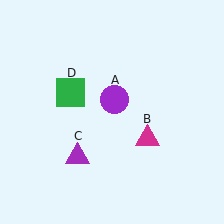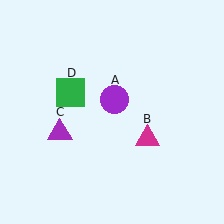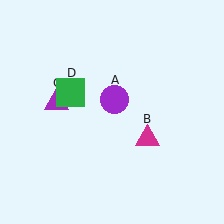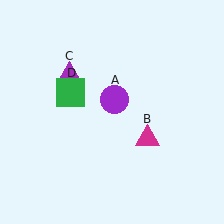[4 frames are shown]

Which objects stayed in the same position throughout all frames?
Purple circle (object A) and magenta triangle (object B) and green square (object D) remained stationary.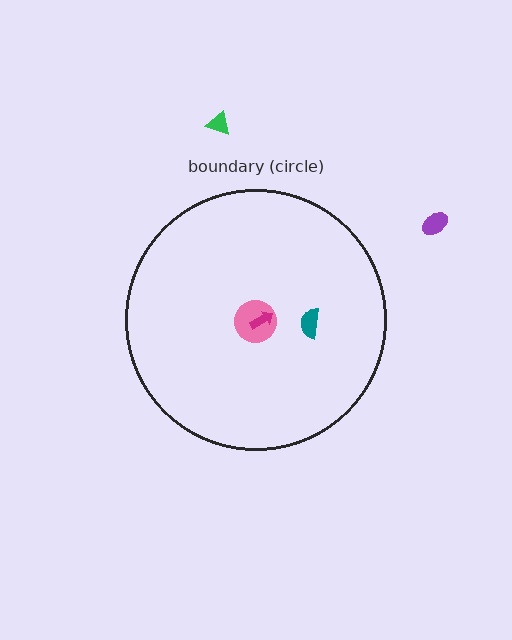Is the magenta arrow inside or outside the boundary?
Inside.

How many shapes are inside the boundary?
3 inside, 2 outside.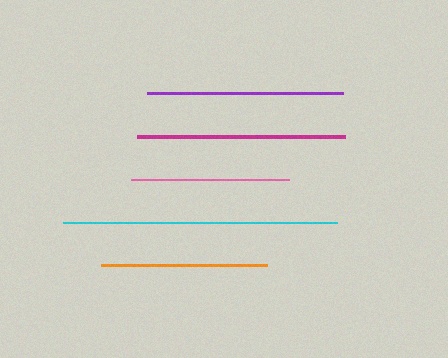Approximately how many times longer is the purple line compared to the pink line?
The purple line is approximately 1.2 times the length of the pink line.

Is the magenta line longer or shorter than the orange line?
The magenta line is longer than the orange line.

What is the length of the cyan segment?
The cyan segment is approximately 274 pixels long.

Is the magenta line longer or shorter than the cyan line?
The cyan line is longer than the magenta line.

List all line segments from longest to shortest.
From longest to shortest: cyan, magenta, purple, orange, pink.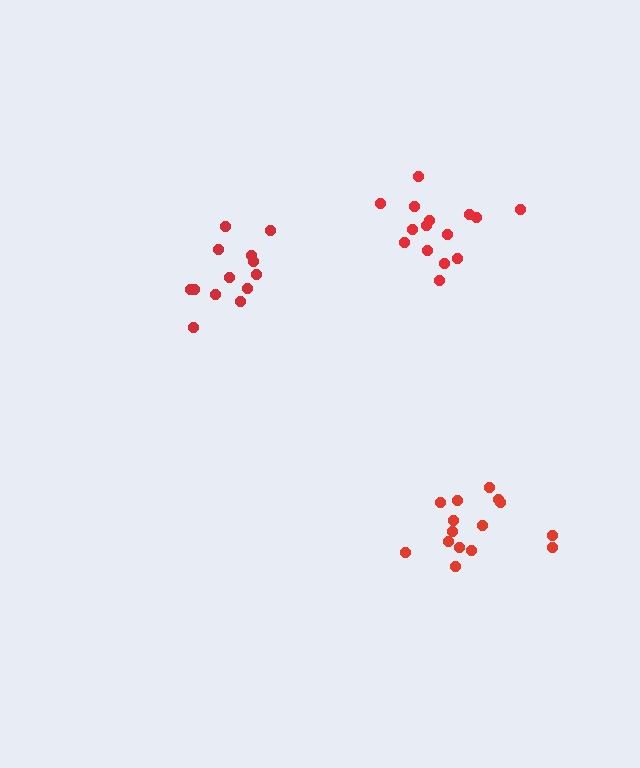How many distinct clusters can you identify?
There are 3 distinct clusters.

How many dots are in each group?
Group 1: 15 dots, Group 2: 15 dots, Group 3: 13 dots (43 total).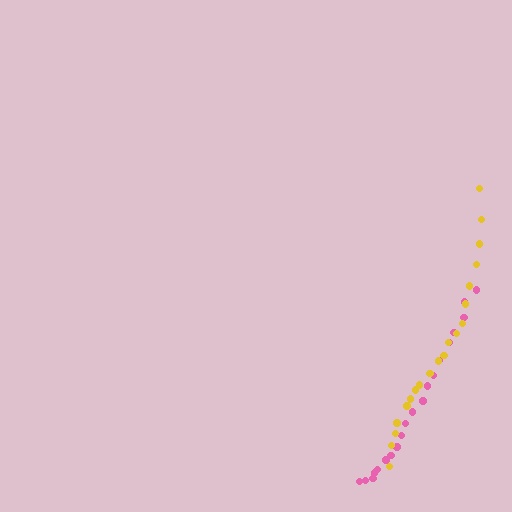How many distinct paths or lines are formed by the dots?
There are 2 distinct paths.